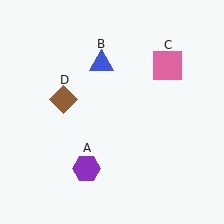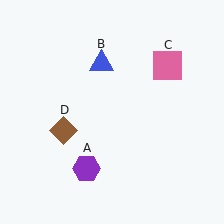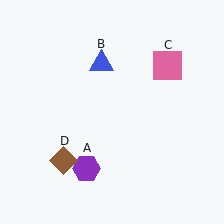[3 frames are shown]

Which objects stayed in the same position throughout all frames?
Purple hexagon (object A) and blue triangle (object B) and pink square (object C) remained stationary.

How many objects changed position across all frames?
1 object changed position: brown diamond (object D).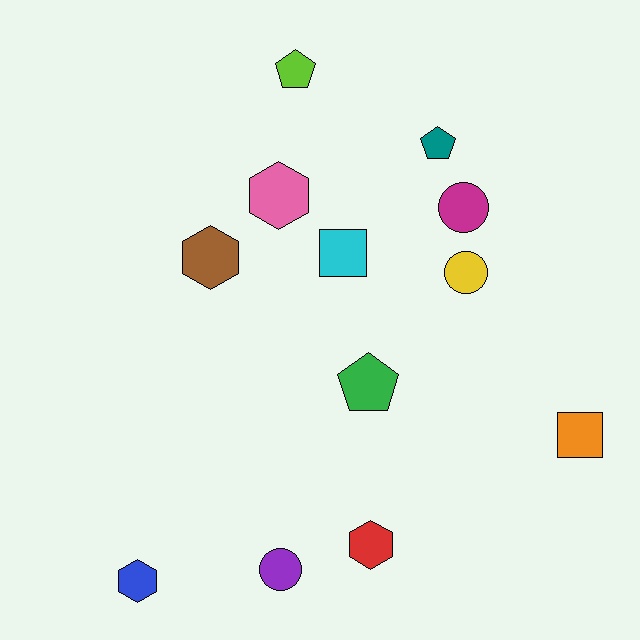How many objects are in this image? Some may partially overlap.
There are 12 objects.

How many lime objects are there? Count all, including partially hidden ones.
There is 1 lime object.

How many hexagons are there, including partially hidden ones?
There are 4 hexagons.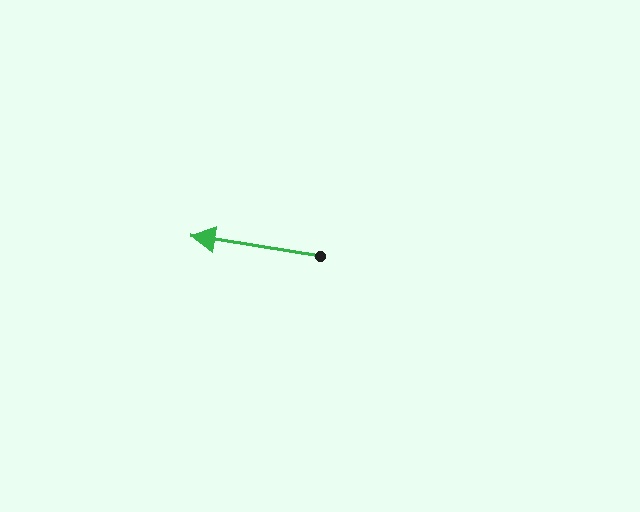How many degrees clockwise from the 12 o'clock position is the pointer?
Approximately 279 degrees.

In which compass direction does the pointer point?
West.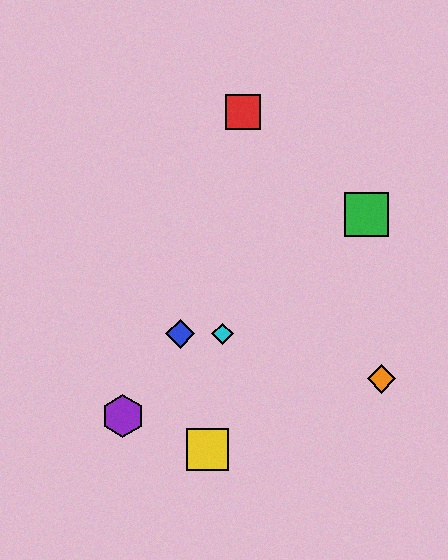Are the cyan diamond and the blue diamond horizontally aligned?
Yes, both are at y≈334.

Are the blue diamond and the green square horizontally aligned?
No, the blue diamond is at y≈334 and the green square is at y≈215.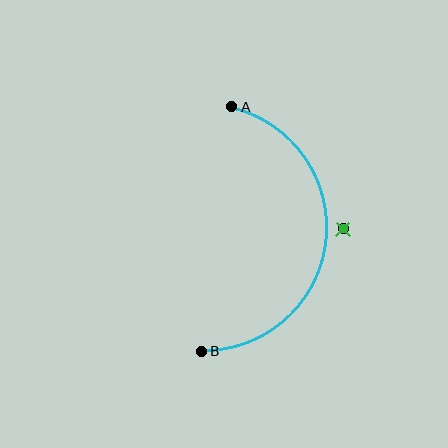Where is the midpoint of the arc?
The arc midpoint is the point on the curve farthest from the straight line joining A and B. It sits to the right of that line.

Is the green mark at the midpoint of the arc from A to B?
No — the green mark does not lie on the arc at all. It sits slightly outside the curve.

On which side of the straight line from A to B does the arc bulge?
The arc bulges to the right of the straight line connecting A and B.